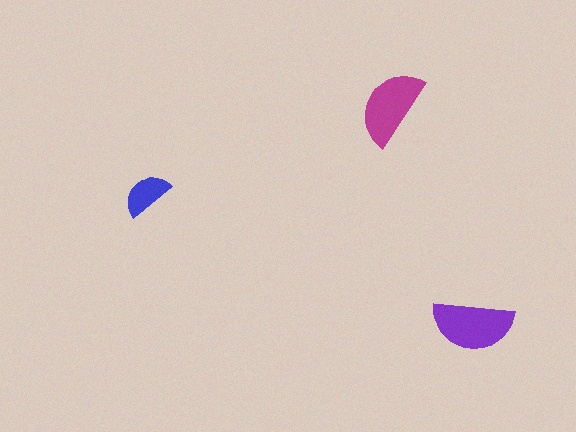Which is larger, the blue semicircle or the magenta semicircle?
The magenta one.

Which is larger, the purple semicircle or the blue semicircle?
The purple one.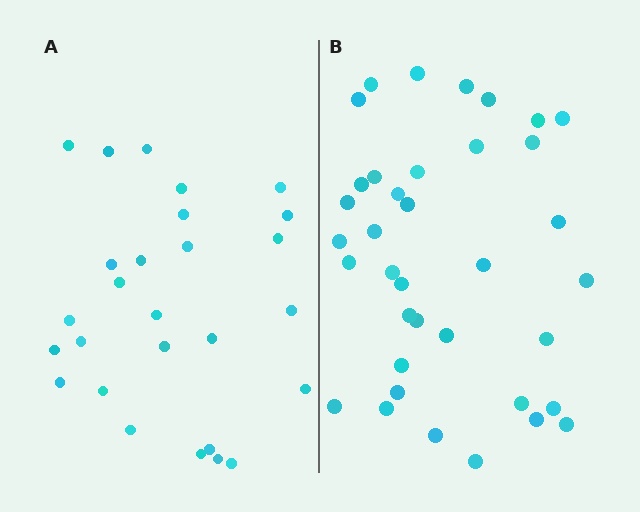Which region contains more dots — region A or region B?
Region B (the right region) has more dots.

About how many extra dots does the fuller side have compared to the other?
Region B has roughly 10 or so more dots than region A.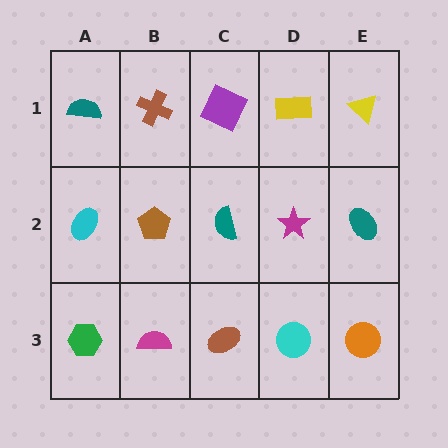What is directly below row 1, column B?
A brown pentagon.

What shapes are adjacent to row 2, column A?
A teal semicircle (row 1, column A), a green hexagon (row 3, column A), a brown pentagon (row 2, column B).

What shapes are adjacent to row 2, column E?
A yellow triangle (row 1, column E), an orange circle (row 3, column E), a magenta star (row 2, column D).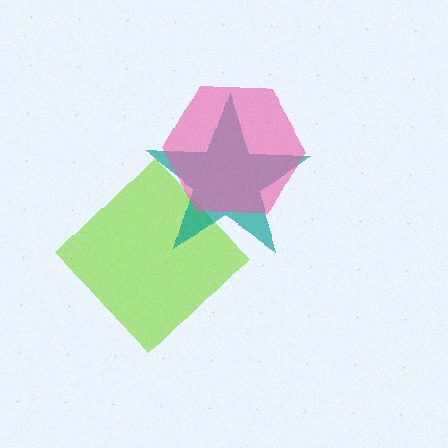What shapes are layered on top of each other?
The layered shapes are: a lime diamond, a teal star, a pink hexagon.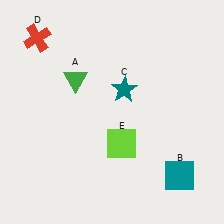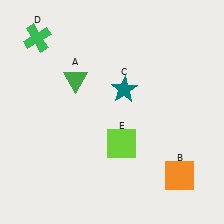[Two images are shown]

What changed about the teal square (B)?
In Image 1, B is teal. In Image 2, it changed to orange.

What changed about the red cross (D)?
In Image 1, D is red. In Image 2, it changed to green.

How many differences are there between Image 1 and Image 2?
There are 2 differences between the two images.